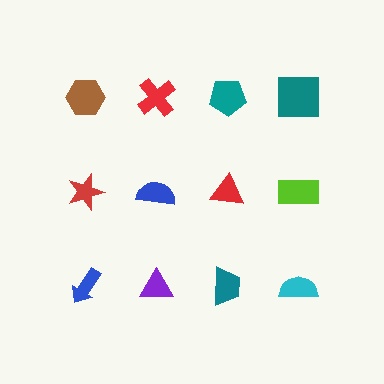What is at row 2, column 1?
A red star.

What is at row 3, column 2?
A purple triangle.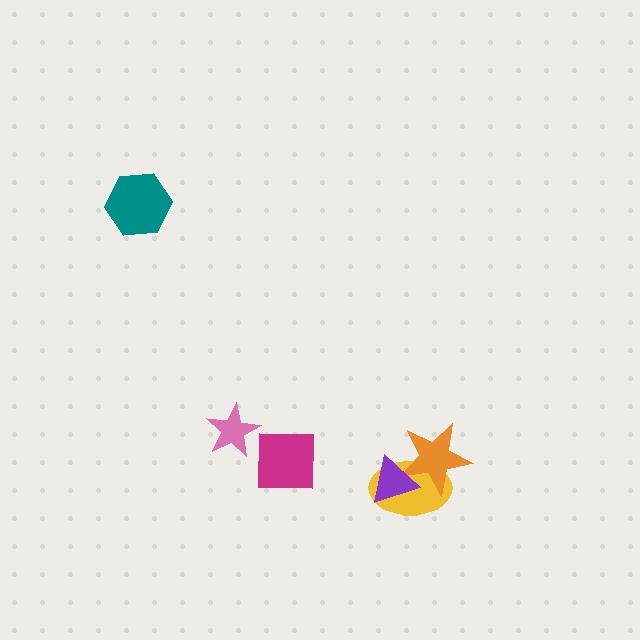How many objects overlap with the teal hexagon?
0 objects overlap with the teal hexagon.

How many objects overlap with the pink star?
0 objects overlap with the pink star.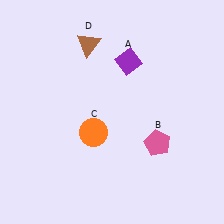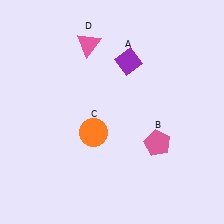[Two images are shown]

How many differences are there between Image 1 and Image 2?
There is 1 difference between the two images.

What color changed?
The triangle (D) changed from brown in Image 1 to pink in Image 2.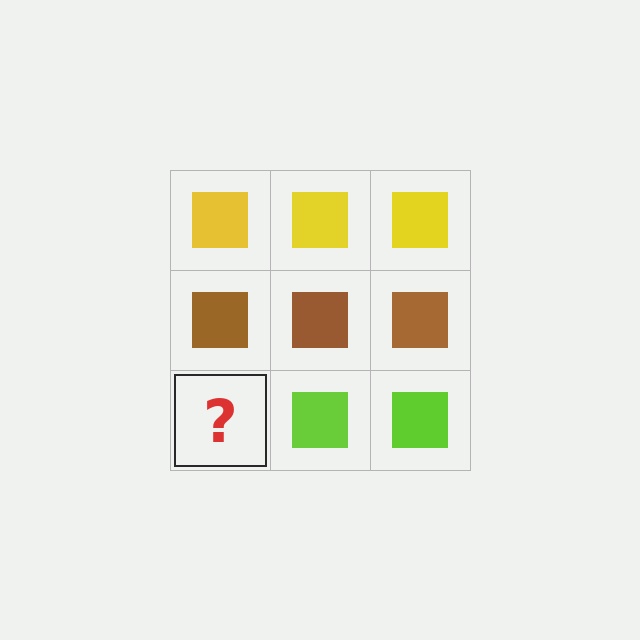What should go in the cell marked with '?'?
The missing cell should contain a lime square.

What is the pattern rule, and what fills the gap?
The rule is that each row has a consistent color. The gap should be filled with a lime square.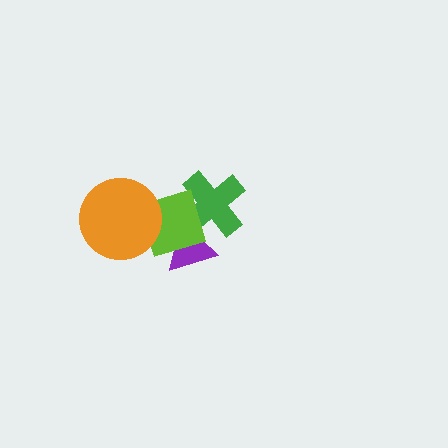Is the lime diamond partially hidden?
Yes, it is partially covered by another shape.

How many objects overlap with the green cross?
2 objects overlap with the green cross.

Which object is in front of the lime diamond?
The orange circle is in front of the lime diamond.